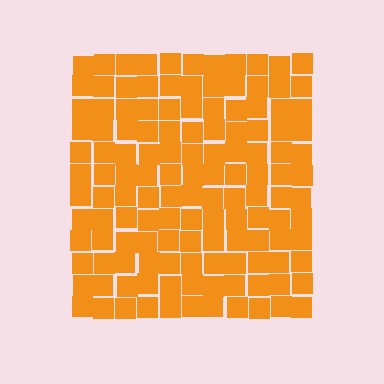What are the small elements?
The small elements are squares.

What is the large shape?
The large shape is a square.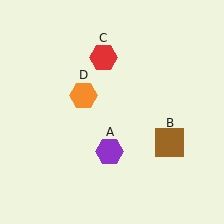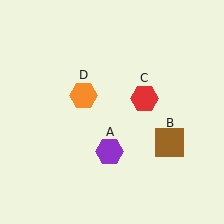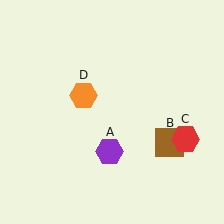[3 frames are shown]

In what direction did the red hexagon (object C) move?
The red hexagon (object C) moved down and to the right.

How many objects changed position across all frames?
1 object changed position: red hexagon (object C).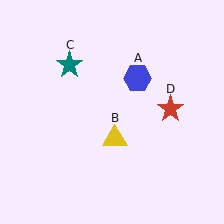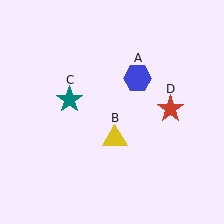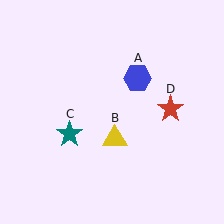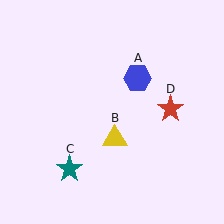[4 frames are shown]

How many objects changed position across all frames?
1 object changed position: teal star (object C).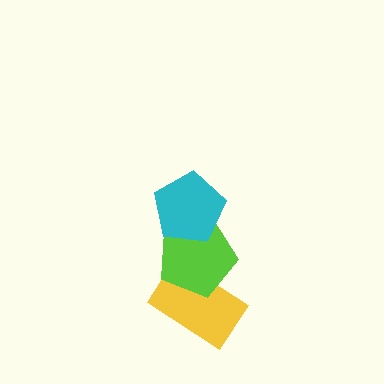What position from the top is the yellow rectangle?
The yellow rectangle is 3rd from the top.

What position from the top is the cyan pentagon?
The cyan pentagon is 1st from the top.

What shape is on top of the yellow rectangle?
The lime pentagon is on top of the yellow rectangle.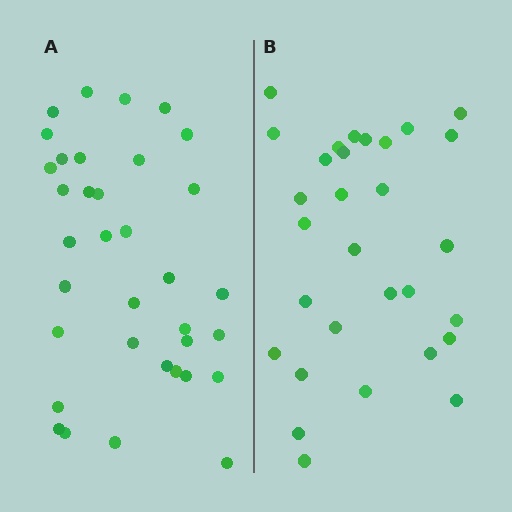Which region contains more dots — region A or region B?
Region A (the left region) has more dots.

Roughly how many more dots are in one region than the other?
Region A has about 5 more dots than region B.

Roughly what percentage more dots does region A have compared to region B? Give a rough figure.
About 15% more.